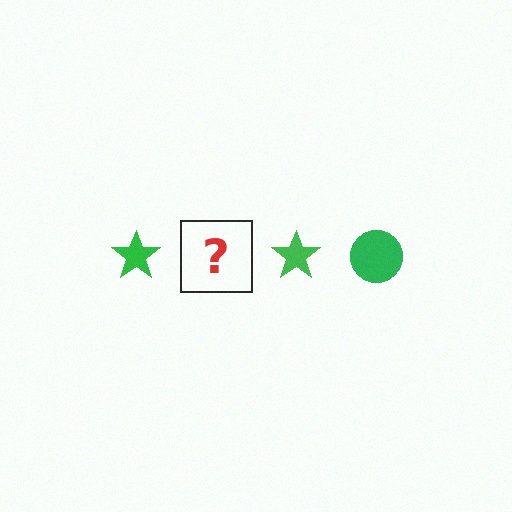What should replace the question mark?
The question mark should be replaced with a green circle.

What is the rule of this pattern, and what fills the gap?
The rule is that the pattern cycles through star, circle shapes in green. The gap should be filled with a green circle.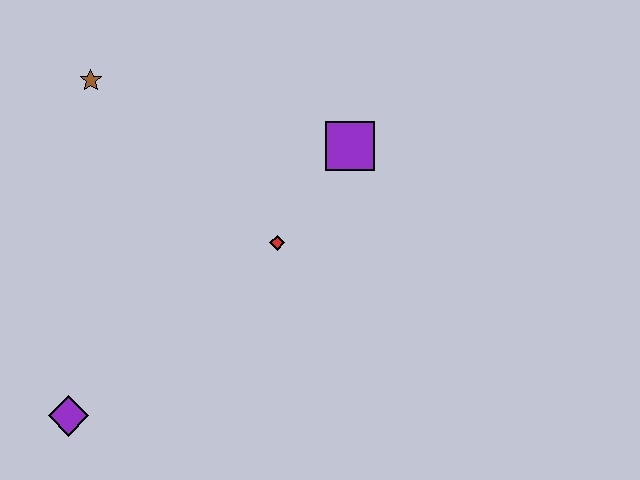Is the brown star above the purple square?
Yes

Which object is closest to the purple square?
The red diamond is closest to the purple square.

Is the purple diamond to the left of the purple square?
Yes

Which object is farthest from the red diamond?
The purple diamond is farthest from the red diamond.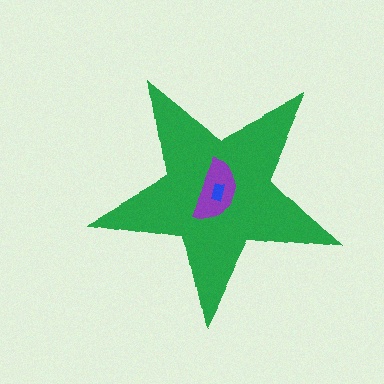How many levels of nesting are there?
3.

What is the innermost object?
The blue rectangle.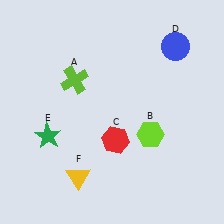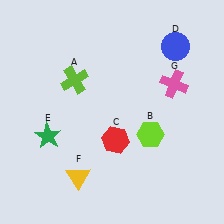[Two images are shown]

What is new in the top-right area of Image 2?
A pink cross (G) was added in the top-right area of Image 2.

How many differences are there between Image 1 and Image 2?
There is 1 difference between the two images.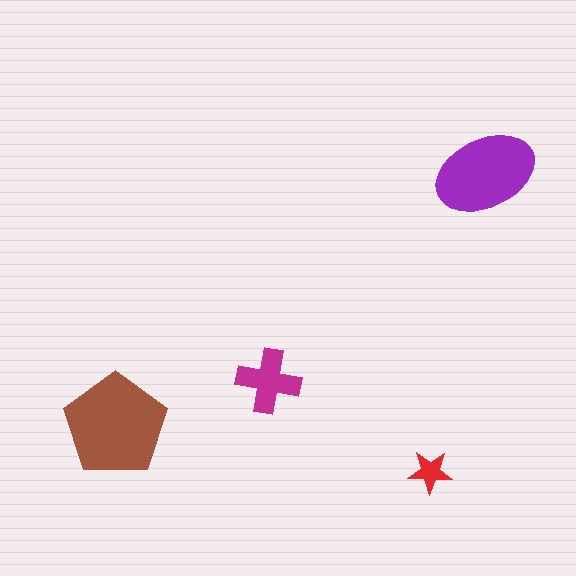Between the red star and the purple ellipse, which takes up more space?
The purple ellipse.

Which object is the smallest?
The red star.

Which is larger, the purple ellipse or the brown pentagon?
The brown pentagon.